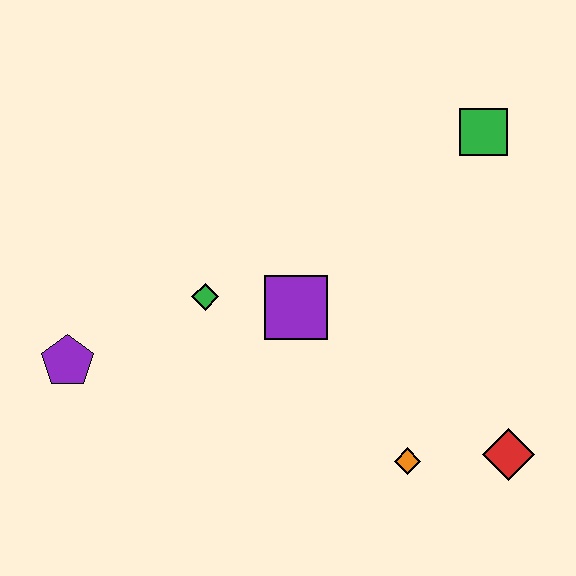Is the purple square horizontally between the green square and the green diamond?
Yes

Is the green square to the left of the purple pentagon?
No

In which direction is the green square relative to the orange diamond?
The green square is above the orange diamond.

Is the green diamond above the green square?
No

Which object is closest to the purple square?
The green diamond is closest to the purple square.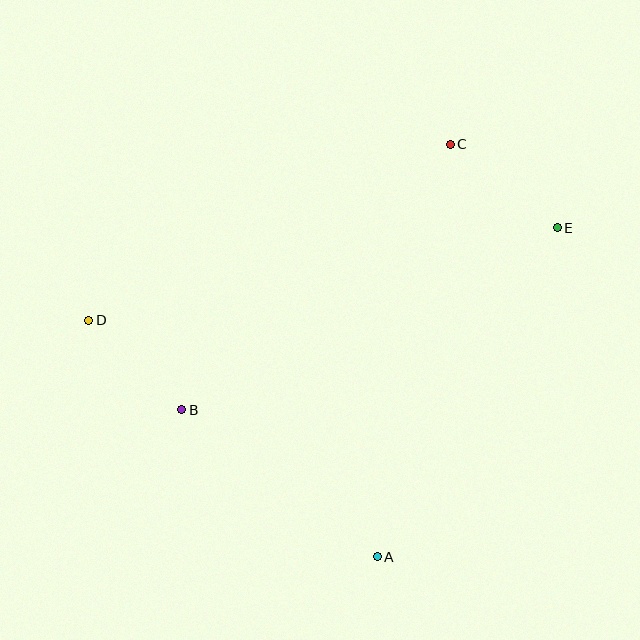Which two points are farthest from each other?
Points D and E are farthest from each other.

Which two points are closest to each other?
Points B and D are closest to each other.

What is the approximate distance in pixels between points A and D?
The distance between A and D is approximately 373 pixels.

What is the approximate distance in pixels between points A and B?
The distance between A and B is approximately 245 pixels.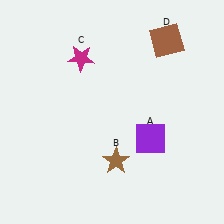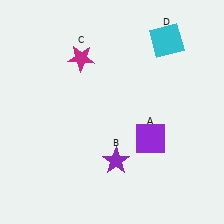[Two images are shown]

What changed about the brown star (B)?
In Image 1, B is brown. In Image 2, it changed to purple.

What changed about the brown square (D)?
In Image 1, D is brown. In Image 2, it changed to cyan.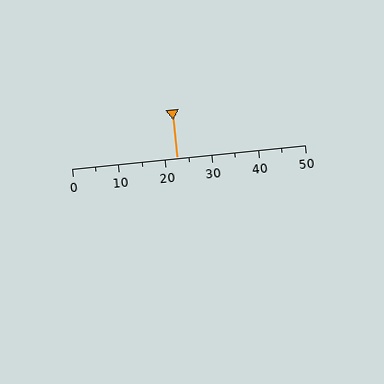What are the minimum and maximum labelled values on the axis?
The axis runs from 0 to 50.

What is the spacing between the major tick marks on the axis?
The major ticks are spaced 10 apart.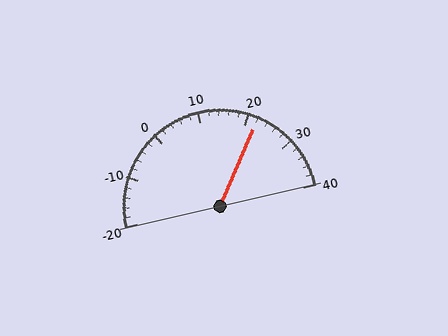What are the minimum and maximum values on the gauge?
The gauge ranges from -20 to 40.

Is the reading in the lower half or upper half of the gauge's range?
The reading is in the upper half of the range (-20 to 40).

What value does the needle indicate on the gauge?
The needle indicates approximately 22.